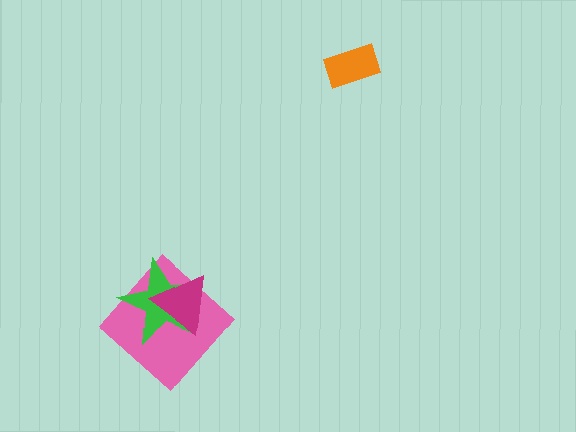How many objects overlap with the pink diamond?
2 objects overlap with the pink diamond.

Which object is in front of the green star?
The magenta triangle is in front of the green star.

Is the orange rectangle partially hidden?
No, no other shape covers it.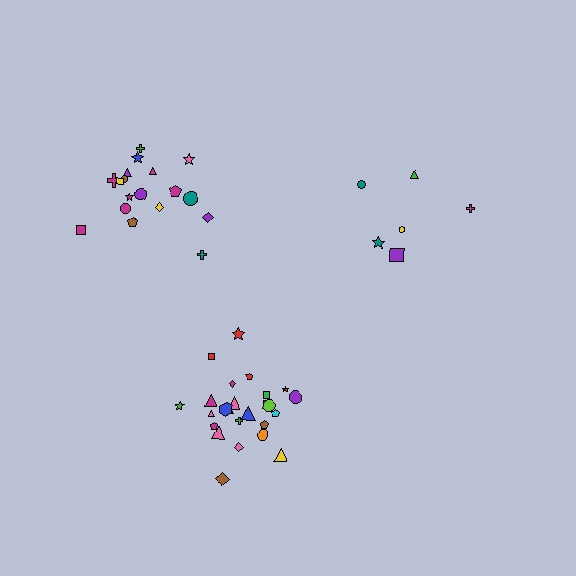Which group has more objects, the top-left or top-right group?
The top-left group.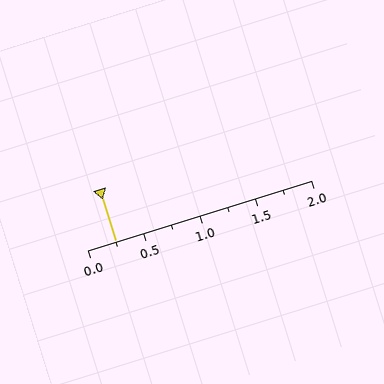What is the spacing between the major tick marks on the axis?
The major ticks are spaced 0.5 apart.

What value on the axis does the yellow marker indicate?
The marker indicates approximately 0.25.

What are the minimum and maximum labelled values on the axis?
The axis runs from 0.0 to 2.0.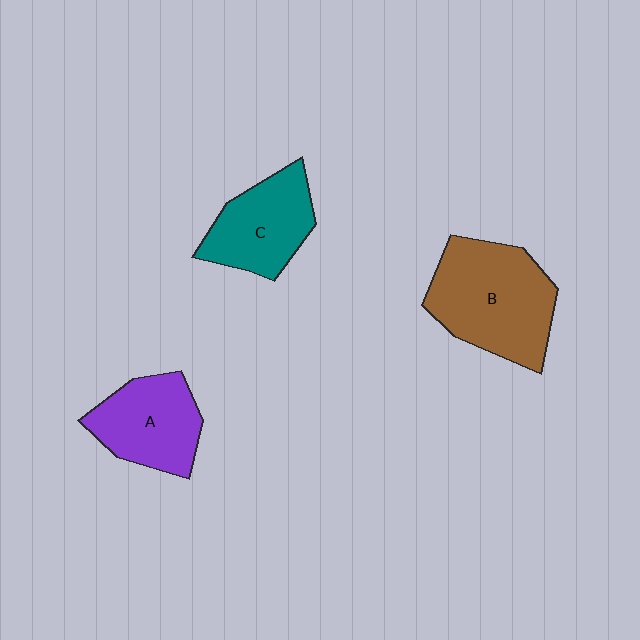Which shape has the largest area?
Shape B (brown).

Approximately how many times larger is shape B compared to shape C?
Approximately 1.5 times.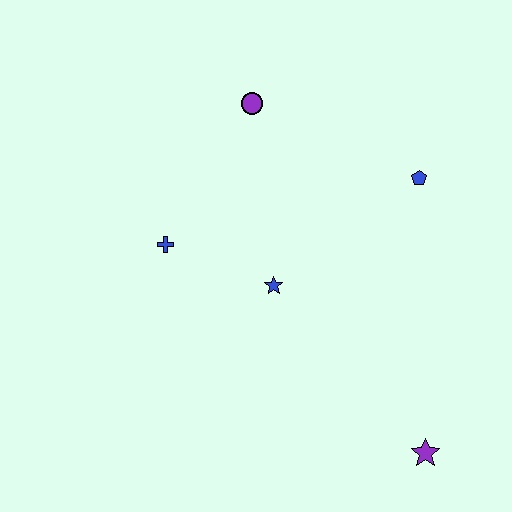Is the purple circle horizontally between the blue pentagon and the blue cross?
Yes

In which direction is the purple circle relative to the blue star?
The purple circle is above the blue star.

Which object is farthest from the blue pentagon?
The purple star is farthest from the blue pentagon.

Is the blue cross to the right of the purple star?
No